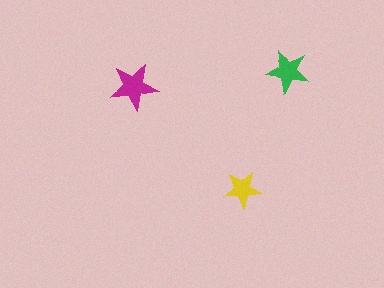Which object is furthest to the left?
The magenta star is leftmost.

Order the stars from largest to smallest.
the magenta one, the green one, the yellow one.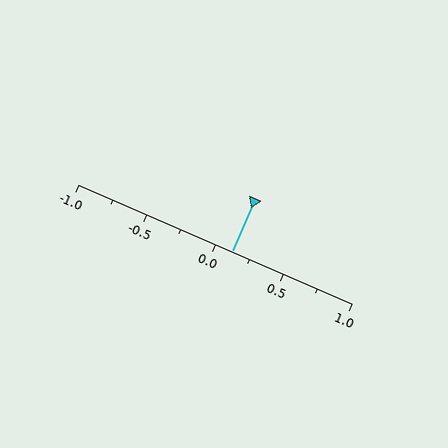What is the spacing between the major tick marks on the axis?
The major ticks are spaced 0.5 apart.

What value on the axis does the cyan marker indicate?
The marker indicates approximately 0.12.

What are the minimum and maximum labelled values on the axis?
The axis runs from -1.0 to 1.0.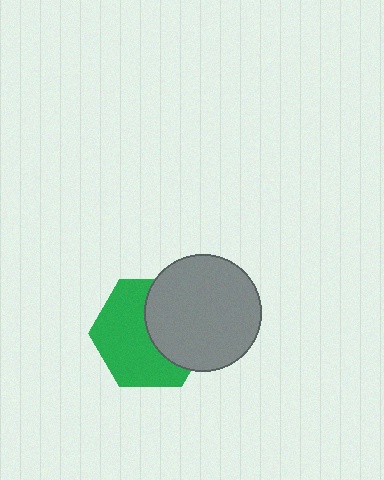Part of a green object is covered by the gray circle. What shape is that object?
It is a hexagon.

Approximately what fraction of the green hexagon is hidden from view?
Roughly 42% of the green hexagon is hidden behind the gray circle.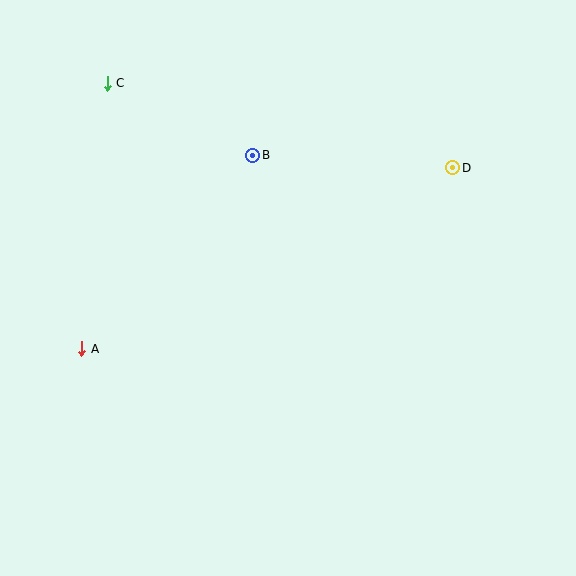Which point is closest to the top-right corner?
Point D is closest to the top-right corner.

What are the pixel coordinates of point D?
Point D is at (453, 168).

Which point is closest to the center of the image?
Point B at (253, 155) is closest to the center.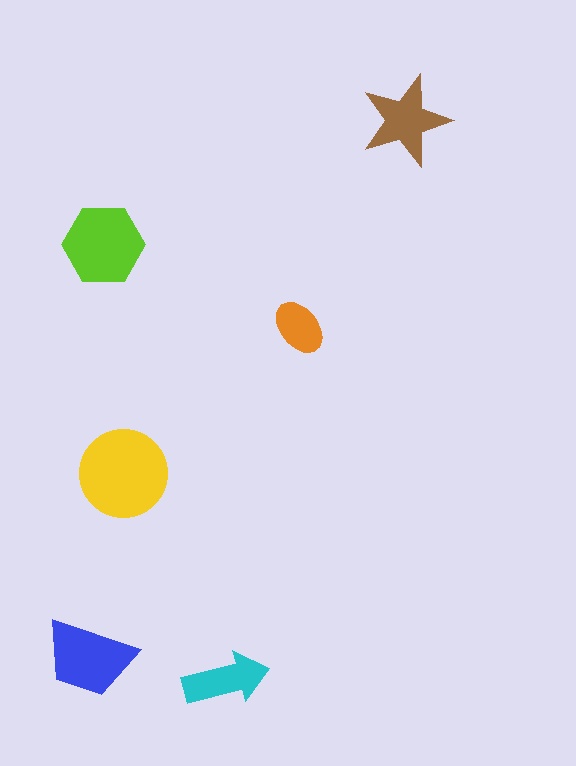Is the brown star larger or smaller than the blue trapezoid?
Smaller.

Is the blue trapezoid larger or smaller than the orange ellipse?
Larger.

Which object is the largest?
The yellow circle.